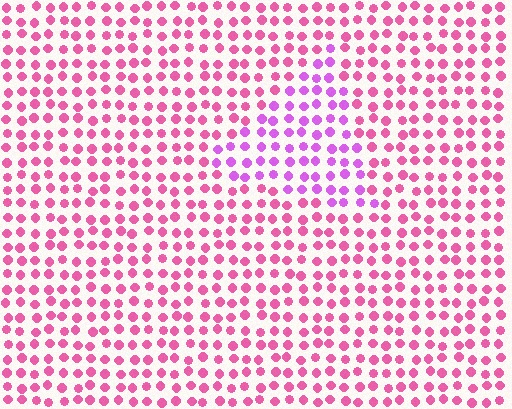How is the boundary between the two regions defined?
The boundary is defined purely by a slight shift in hue (about 35 degrees). Spacing, size, and orientation are identical on both sides.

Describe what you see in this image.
The image is filled with small pink elements in a uniform arrangement. A triangle-shaped region is visible where the elements are tinted to a slightly different hue, forming a subtle color boundary.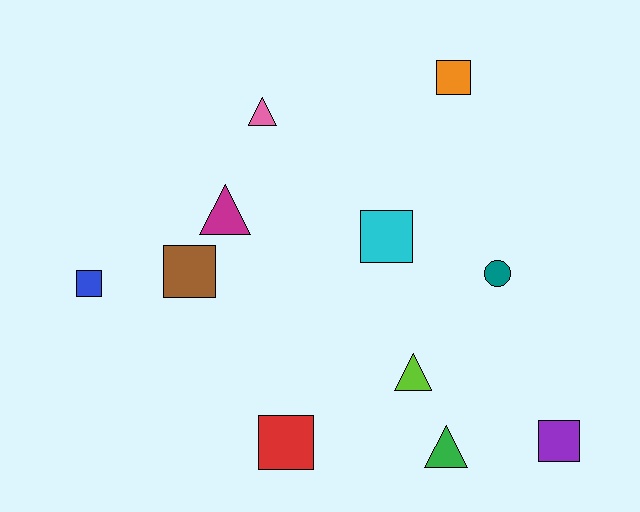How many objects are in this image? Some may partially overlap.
There are 11 objects.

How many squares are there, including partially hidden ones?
There are 6 squares.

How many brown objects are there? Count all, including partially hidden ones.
There is 1 brown object.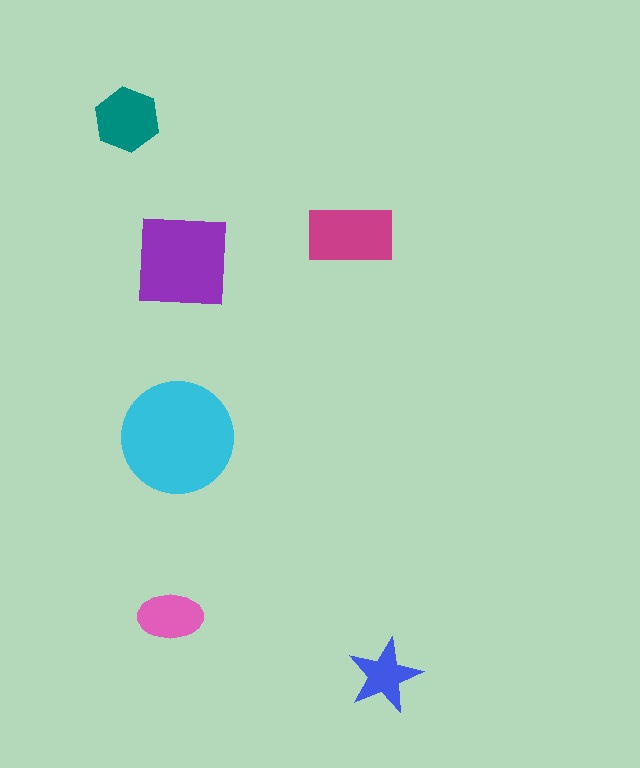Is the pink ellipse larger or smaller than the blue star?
Larger.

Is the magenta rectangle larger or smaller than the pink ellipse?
Larger.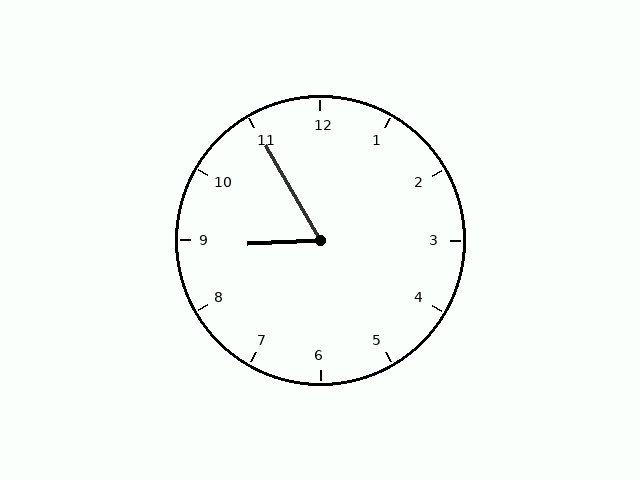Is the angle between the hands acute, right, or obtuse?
It is acute.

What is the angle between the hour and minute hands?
Approximately 62 degrees.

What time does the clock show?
8:55.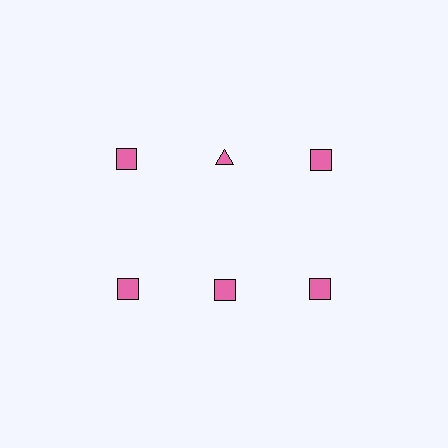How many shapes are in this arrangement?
There are 6 shapes arranged in a grid pattern.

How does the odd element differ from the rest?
It has a different shape: triangle instead of square.